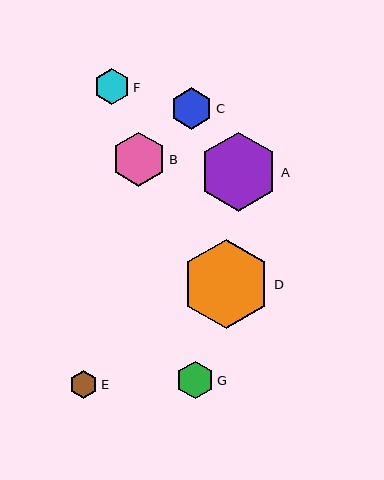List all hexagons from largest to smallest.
From largest to smallest: D, A, B, C, G, F, E.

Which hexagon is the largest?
Hexagon D is the largest with a size of approximately 89 pixels.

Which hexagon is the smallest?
Hexagon E is the smallest with a size of approximately 28 pixels.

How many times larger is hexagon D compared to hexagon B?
Hexagon D is approximately 1.6 times the size of hexagon B.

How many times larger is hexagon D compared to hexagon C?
Hexagon D is approximately 2.1 times the size of hexagon C.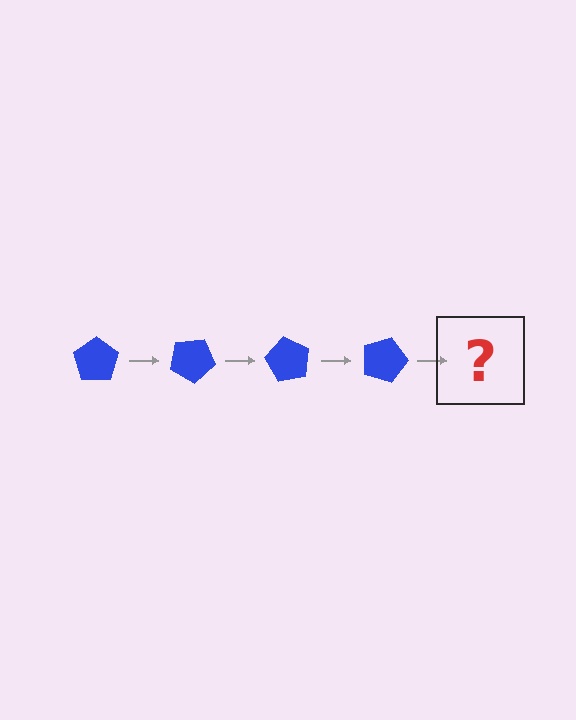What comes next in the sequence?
The next element should be a blue pentagon rotated 120 degrees.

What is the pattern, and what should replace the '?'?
The pattern is that the pentagon rotates 30 degrees each step. The '?' should be a blue pentagon rotated 120 degrees.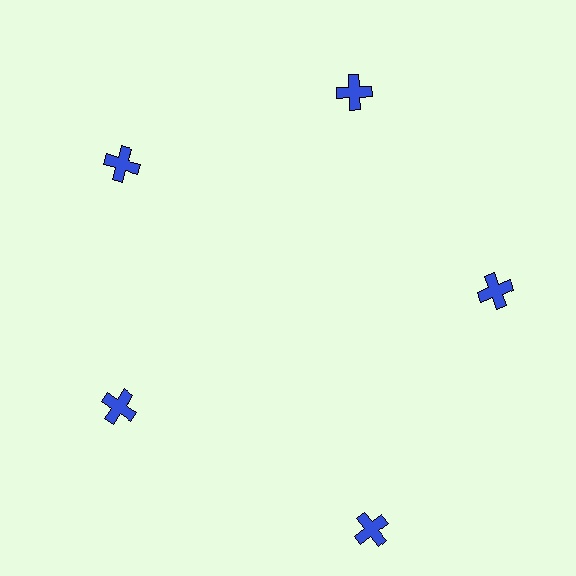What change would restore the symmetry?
The symmetry would be restored by moving it inward, back onto the ring so that all 5 crosses sit at equal angles and equal distance from the center.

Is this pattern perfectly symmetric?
No. The 5 blue crosses are arranged in a ring, but one element near the 5 o'clock position is pushed outward from the center, breaking the 5-fold rotational symmetry.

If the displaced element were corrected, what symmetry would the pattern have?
It would have 5-fold rotational symmetry — the pattern would map onto itself every 72 degrees.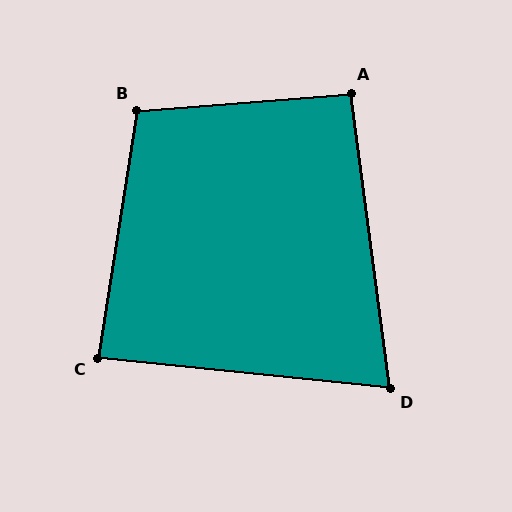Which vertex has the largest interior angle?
B, at approximately 103 degrees.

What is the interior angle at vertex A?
Approximately 93 degrees (approximately right).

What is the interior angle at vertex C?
Approximately 87 degrees (approximately right).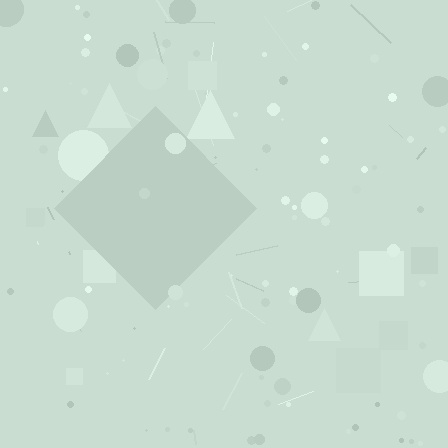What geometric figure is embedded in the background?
A diamond is embedded in the background.